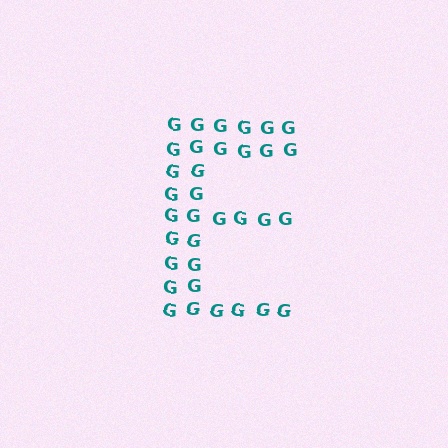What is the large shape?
The large shape is the letter E.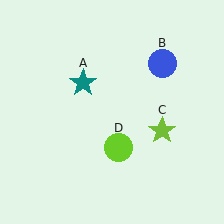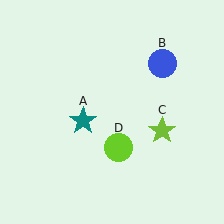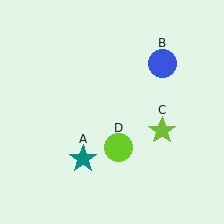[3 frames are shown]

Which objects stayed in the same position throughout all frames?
Blue circle (object B) and lime star (object C) and lime circle (object D) remained stationary.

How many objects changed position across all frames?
1 object changed position: teal star (object A).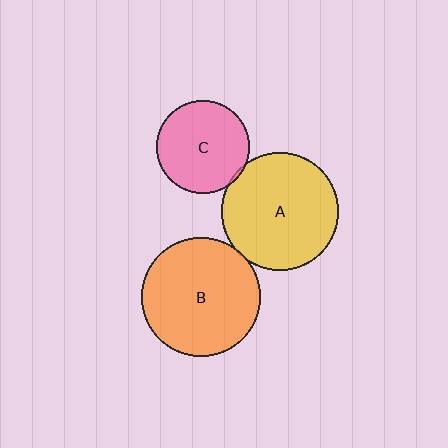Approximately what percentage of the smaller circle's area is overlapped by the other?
Approximately 5%.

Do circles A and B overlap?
Yes.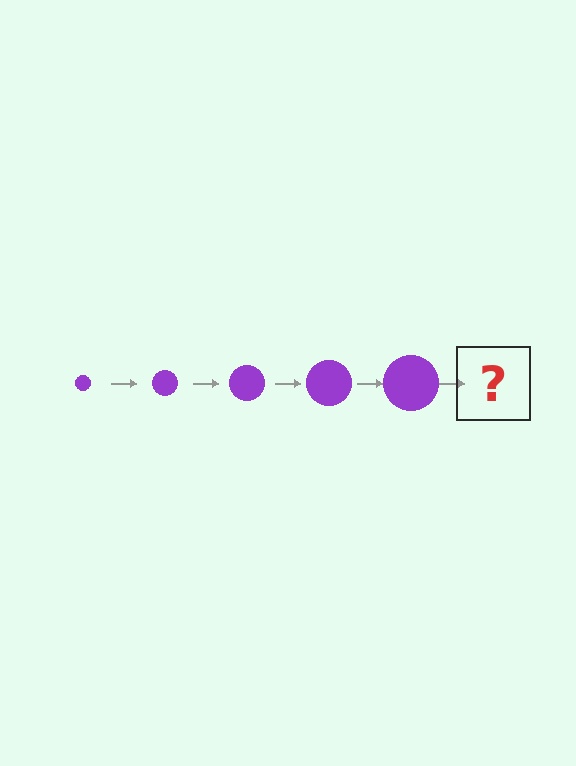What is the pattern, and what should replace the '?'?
The pattern is that the circle gets progressively larger each step. The '?' should be a purple circle, larger than the previous one.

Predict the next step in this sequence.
The next step is a purple circle, larger than the previous one.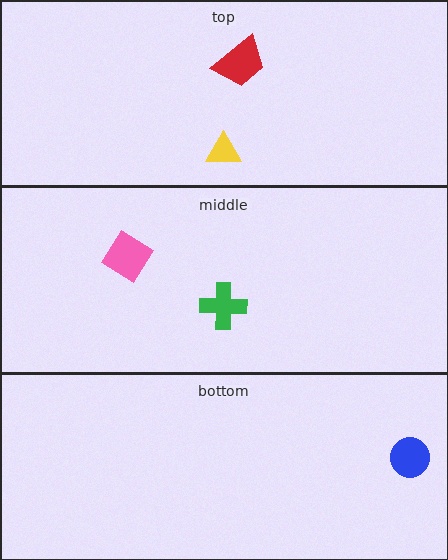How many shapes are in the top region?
2.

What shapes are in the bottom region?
The blue circle.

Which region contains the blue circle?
The bottom region.